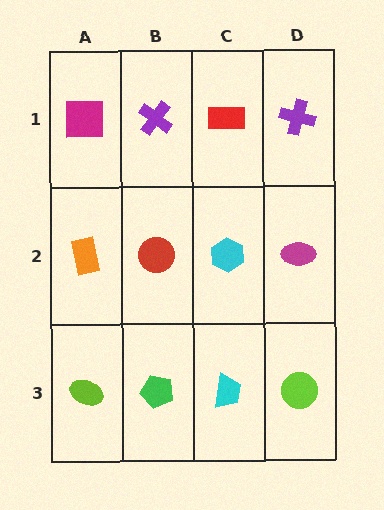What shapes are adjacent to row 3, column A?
An orange rectangle (row 2, column A), a green pentagon (row 3, column B).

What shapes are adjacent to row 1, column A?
An orange rectangle (row 2, column A), a purple cross (row 1, column B).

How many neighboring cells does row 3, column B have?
3.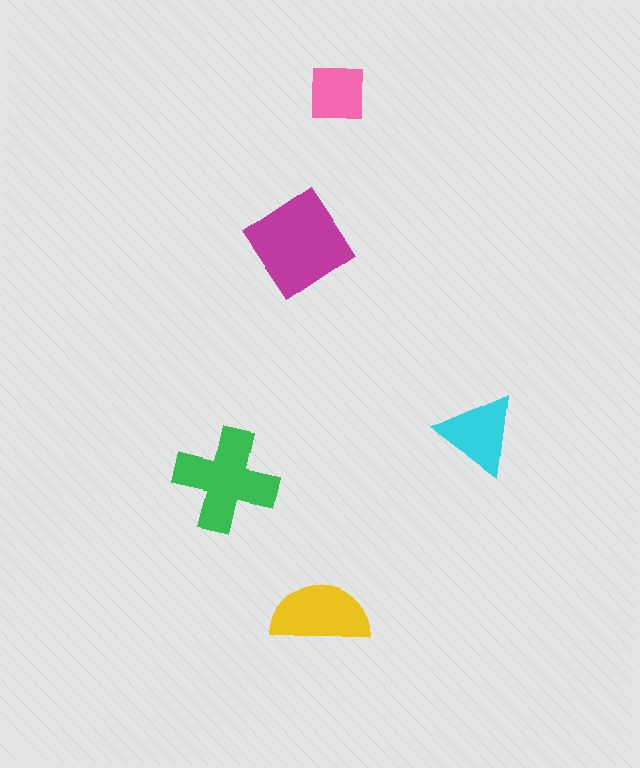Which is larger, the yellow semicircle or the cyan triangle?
The yellow semicircle.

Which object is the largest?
The magenta diamond.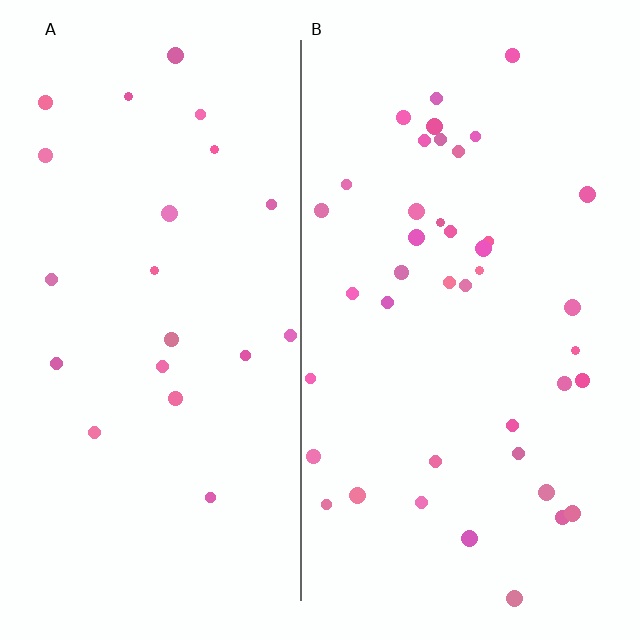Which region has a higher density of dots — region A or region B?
B (the right).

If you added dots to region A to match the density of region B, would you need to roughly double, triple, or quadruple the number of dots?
Approximately double.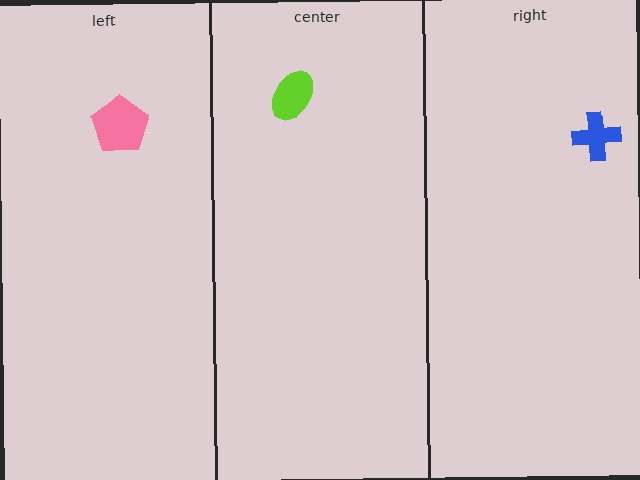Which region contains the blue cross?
The right region.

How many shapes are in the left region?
1.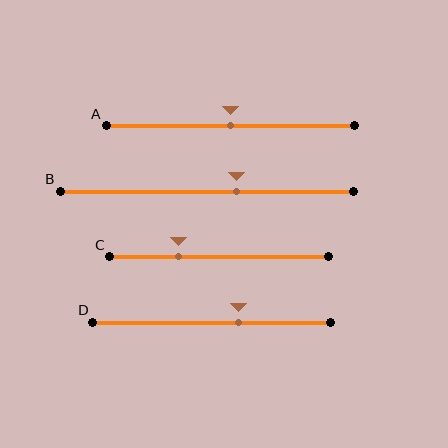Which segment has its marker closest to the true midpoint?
Segment A has its marker closest to the true midpoint.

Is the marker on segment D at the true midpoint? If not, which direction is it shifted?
No, the marker on segment D is shifted to the right by about 11% of the segment length.